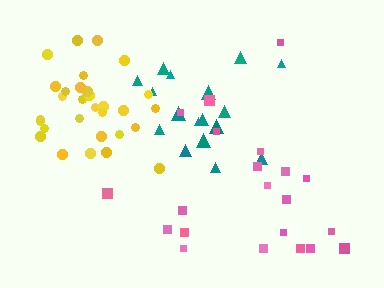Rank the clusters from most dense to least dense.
yellow, teal, pink.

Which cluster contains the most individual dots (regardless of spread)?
Yellow (30).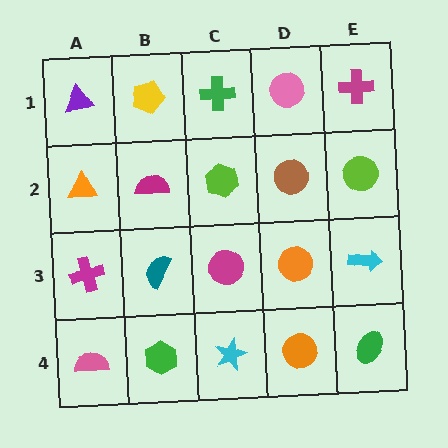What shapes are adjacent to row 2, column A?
A purple triangle (row 1, column A), a magenta cross (row 3, column A), a magenta semicircle (row 2, column B).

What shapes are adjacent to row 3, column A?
An orange triangle (row 2, column A), a pink semicircle (row 4, column A), a teal semicircle (row 3, column B).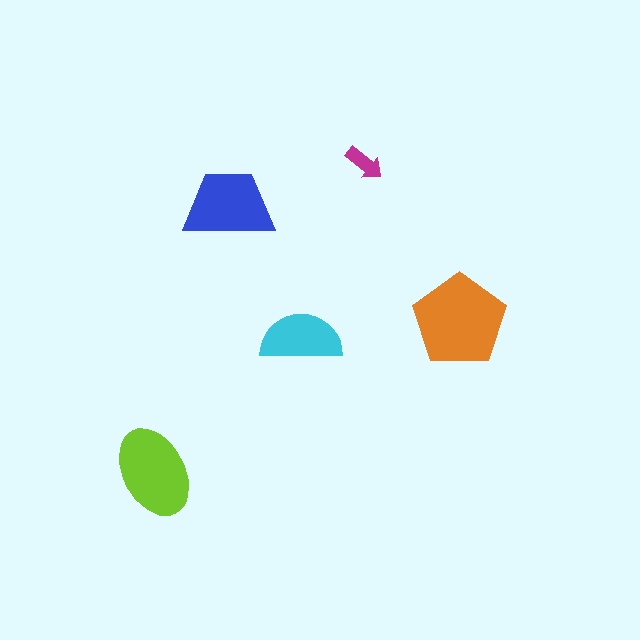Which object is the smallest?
The magenta arrow.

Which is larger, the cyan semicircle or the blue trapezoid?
The blue trapezoid.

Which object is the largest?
The orange pentagon.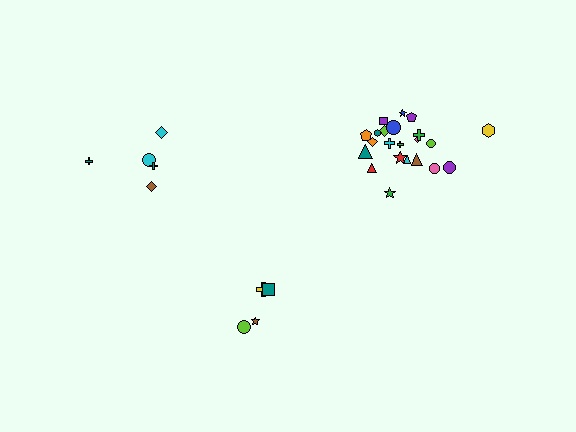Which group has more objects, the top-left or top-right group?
The top-right group.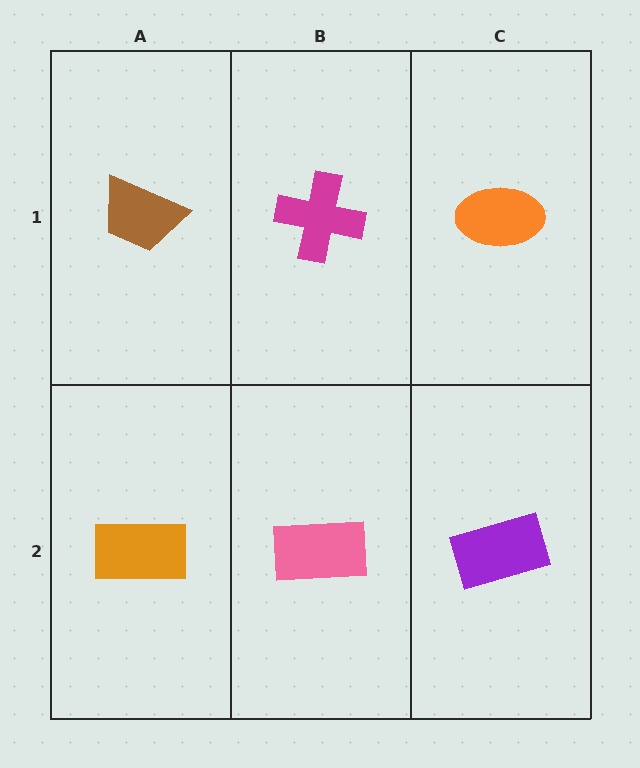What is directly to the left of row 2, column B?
An orange rectangle.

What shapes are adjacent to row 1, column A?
An orange rectangle (row 2, column A), a magenta cross (row 1, column B).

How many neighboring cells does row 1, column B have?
3.